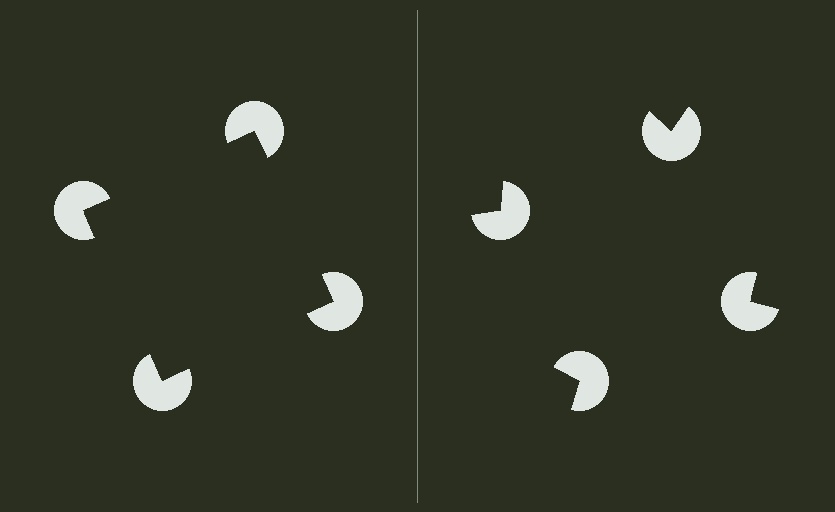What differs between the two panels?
The pac-man discs are positioned identically on both sides; only the wedge orientations differ. On the left they align to a square; on the right they are misaligned.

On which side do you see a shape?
An illusory square appears on the left side. On the right side the wedge cuts are rotated, so no coherent shape forms.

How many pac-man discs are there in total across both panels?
8 — 4 on each side.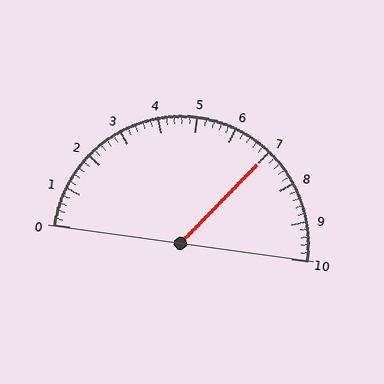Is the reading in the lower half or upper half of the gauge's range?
The reading is in the upper half of the range (0 to 10).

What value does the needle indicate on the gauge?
The needle indicates approximately 7.0.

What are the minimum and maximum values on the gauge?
The gauge ranges from 0 to 10.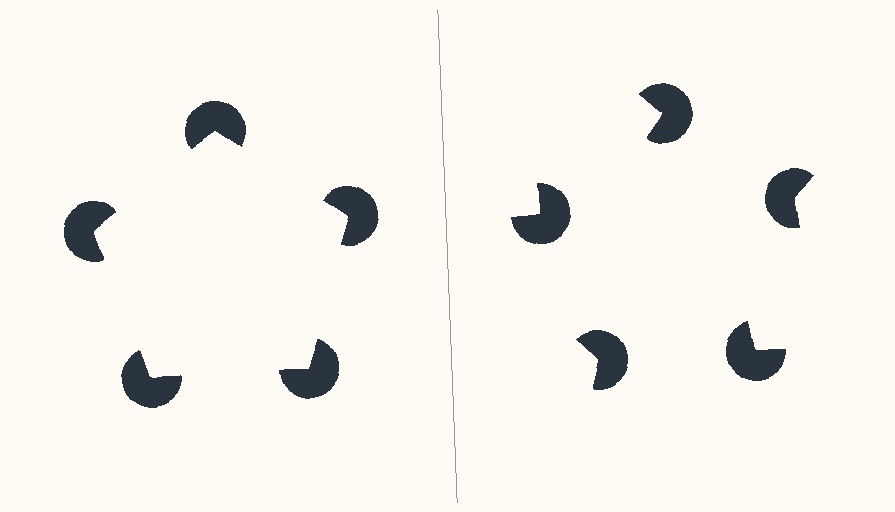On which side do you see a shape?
An illusory pentagon appears on the left side. On the right side the wedge cuts are rotated, so no coherent shape forms.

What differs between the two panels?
The pac-man discs are positioned identically on both sides; only the wedge orientations differ. On the left they align to a pentagon; on the right they are misaligned.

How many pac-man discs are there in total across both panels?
10 — 5 on each side.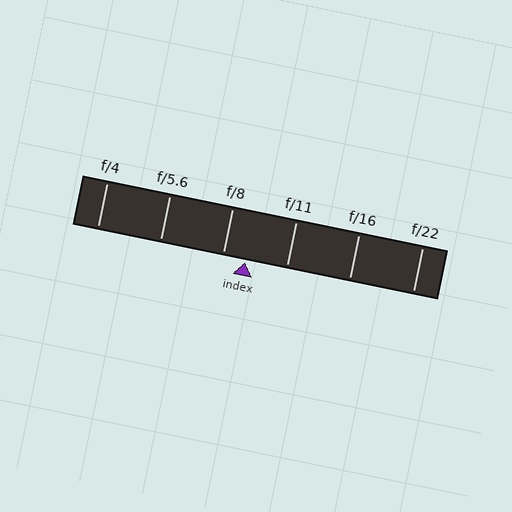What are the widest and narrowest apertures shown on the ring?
The widest aperture shown is f/4 and the narrowest is f/22.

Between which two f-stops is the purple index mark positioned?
The index mark is between f/8 and f/11.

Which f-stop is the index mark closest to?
The index mark is closest to f/8.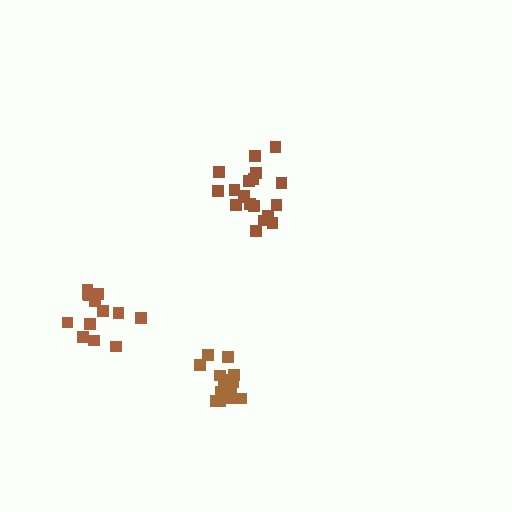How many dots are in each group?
Group 1: 14 dots, Group 2: 19 dots, Group 3: 16 dots (49 total).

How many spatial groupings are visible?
There are 3 spatial groupings.